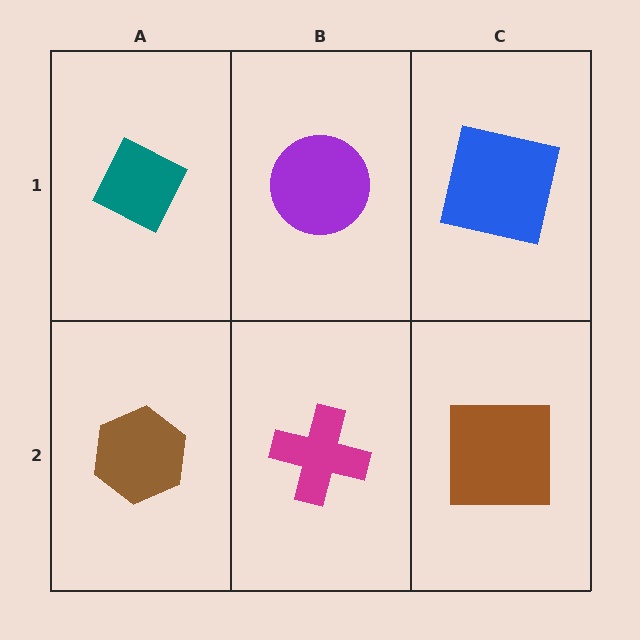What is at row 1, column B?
A purple circle.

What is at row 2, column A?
A brown hexagon.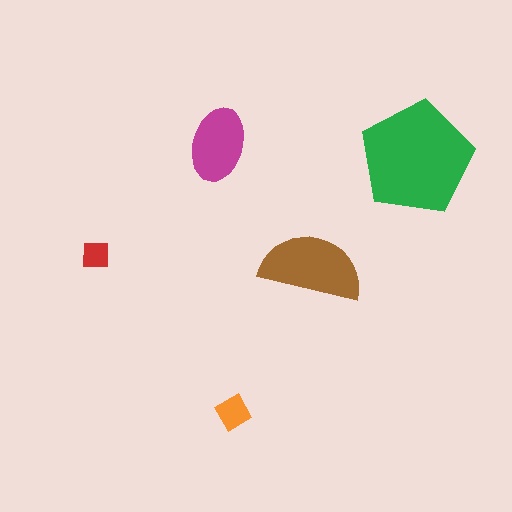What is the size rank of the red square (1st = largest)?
5th.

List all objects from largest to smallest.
The green pentagon, the brown semicircle, the magenta ellipse, the orange square, the red square.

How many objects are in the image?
There are 5 objects in the image.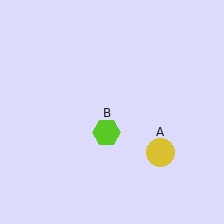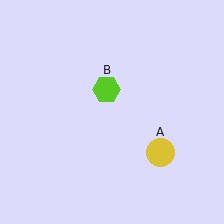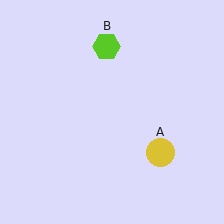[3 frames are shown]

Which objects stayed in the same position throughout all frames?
Yellow circle (object A) remained stationary.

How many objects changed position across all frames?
1 object changed position: lime hexagon (object B).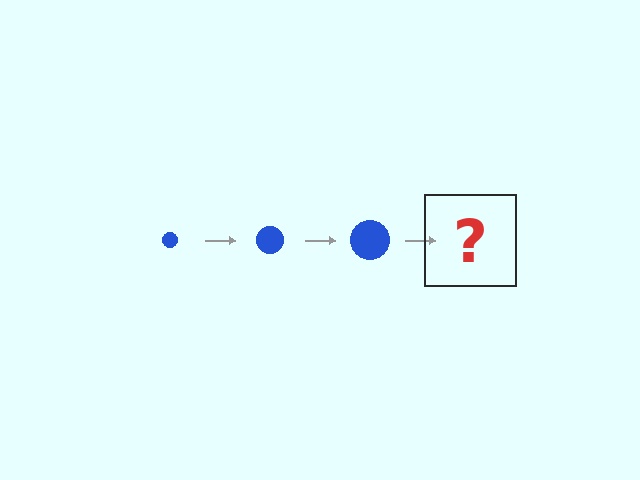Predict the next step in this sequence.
The next step is a blue circle, larger than the previous one.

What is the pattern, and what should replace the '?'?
The pattern is that the circle gets progressively larger each step. The '?' should be a blue circle, larger than the previous one.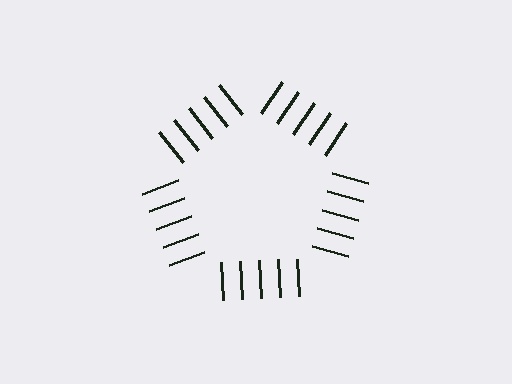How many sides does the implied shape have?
5 sides — the line-ends trace a pentagon.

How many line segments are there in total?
25 — 5 along each of the 5 edges.